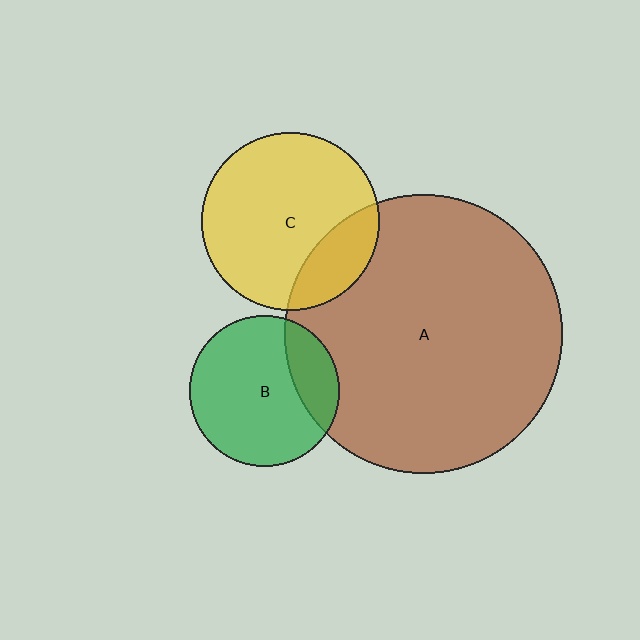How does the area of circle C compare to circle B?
Approximately 1.4 times.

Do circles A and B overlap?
Yes.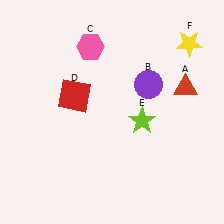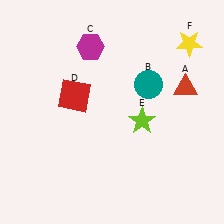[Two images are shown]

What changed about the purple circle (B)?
In Image 1, B is purple. In Image 2, it changed to teal.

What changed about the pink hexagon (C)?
In Image 1, C is pink. In Image 2, it changed to magenta.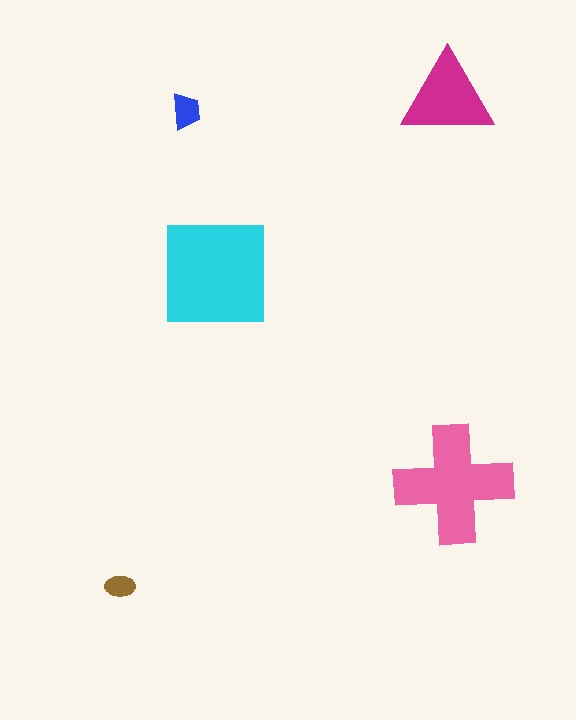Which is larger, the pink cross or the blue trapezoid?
The pink cross.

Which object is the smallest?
The brown ellipse.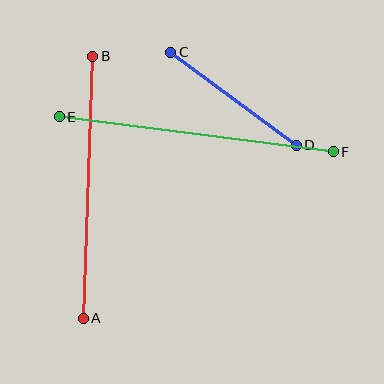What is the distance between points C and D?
The distance is approximately 156 pixels.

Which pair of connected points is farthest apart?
Points E and F are farthest apart.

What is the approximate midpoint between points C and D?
The midpoint is at approximately (233, 99) pixels.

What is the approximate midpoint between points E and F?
The midpoint is at approximately (196, 134) pixels.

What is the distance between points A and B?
The distance is approximately 262 pixels.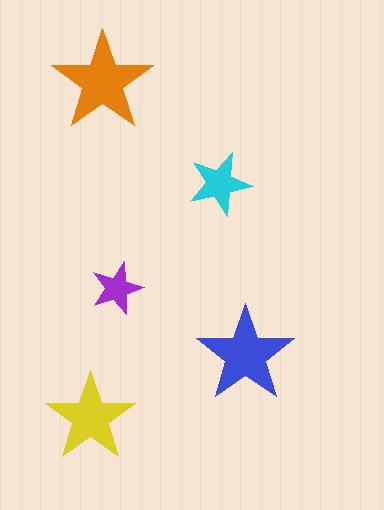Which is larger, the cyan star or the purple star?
The cyan one.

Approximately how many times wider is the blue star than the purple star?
About 2 times wider.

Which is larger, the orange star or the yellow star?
The orange one.